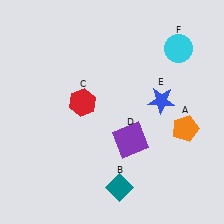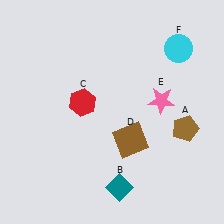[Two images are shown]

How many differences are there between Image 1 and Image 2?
There are 3 differences between the two images.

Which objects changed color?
A changed from orange to brown. D changed from purple to brown. E changed from blue to pink.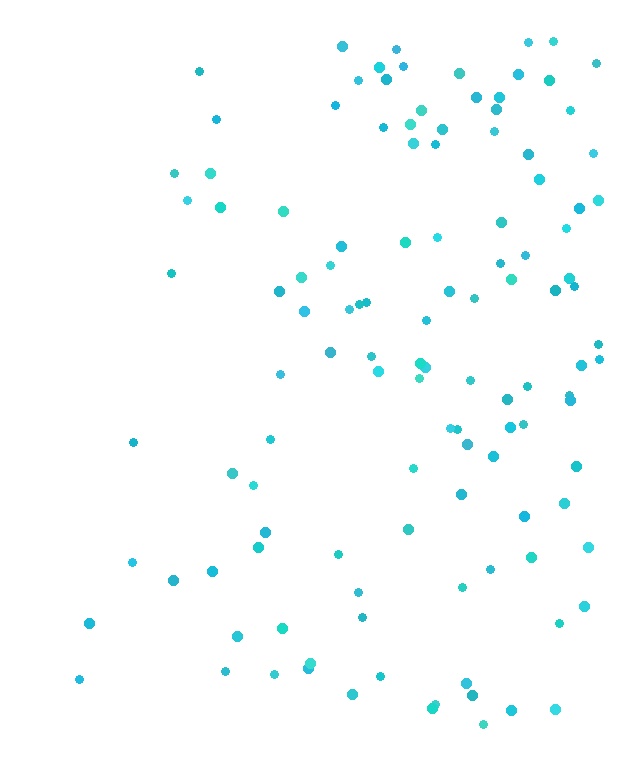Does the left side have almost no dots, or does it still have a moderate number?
Still a moderate number, just noticeably fewer than the right.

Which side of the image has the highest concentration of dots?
The right.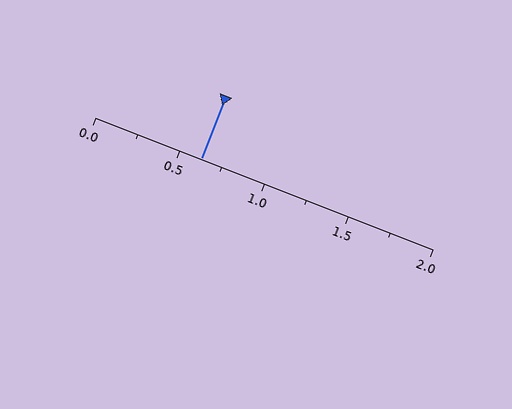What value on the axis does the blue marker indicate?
The marker indicates approximately 0.62.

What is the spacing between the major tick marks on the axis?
The major ticks are spaced 0.5 apart.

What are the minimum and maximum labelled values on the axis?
The axis runs from 0.0 to 2.0.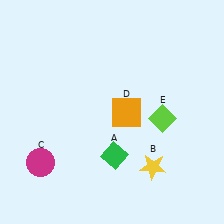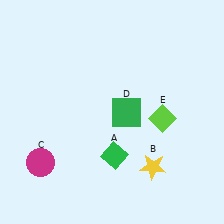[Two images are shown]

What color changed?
The square (D) changed from orange in Image 1 to green in Image 2.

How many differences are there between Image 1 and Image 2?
There is 1 difference between the two images.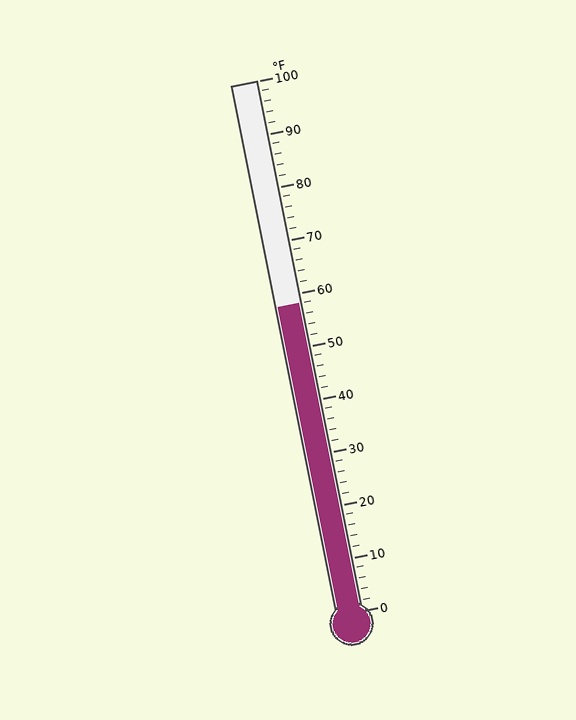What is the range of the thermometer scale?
The thermometer scale ranges from 0°F to 100°F.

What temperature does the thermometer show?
The thermometer shows approximately 58°F.